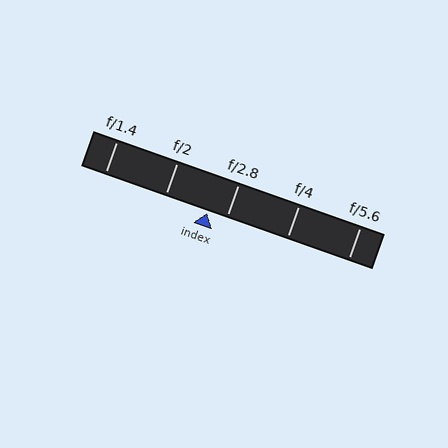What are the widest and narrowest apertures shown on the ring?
The widest aperture shown is f/1.4 and the narrowest is f/5.6.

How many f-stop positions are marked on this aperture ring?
There are 5 f-stop positions marked.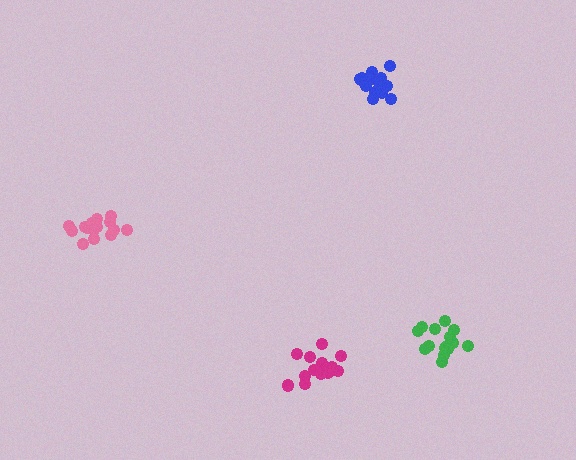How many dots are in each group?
Group 1: 15 dots, Group 2: 15 dots, Group 3: 15 dots, Group 4: 15 dots (60 total).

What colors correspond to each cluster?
The clusters are colored: blue, pink, magenta, green.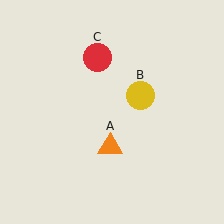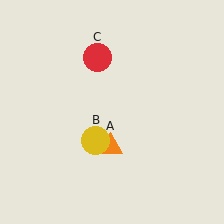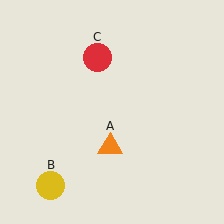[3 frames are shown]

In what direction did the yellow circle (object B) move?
The yellow circle (object B) moved down and to the left.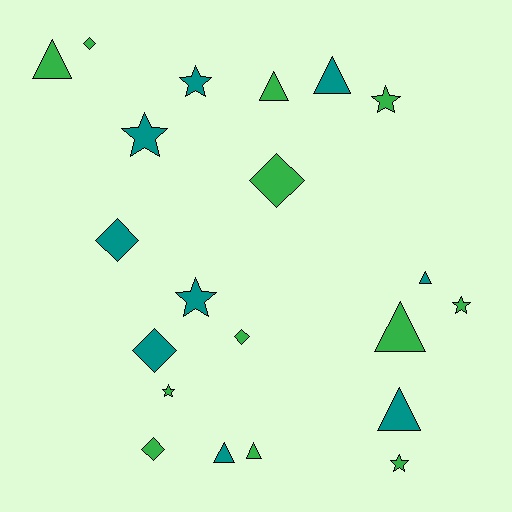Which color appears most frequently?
Green, with 12 objects.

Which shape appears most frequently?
Triangle, with 8 objects.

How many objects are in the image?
There are 21 objects.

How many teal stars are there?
There are 3 teal stars.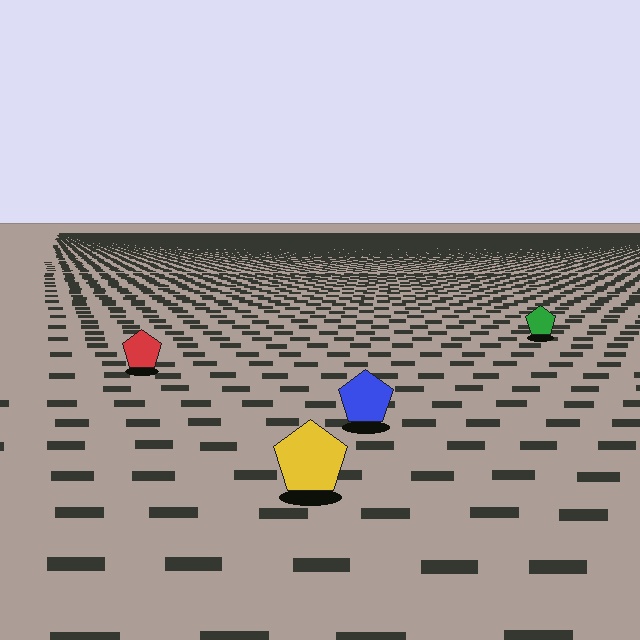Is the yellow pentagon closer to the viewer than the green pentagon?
Yes. The yellow pentagon is closer — you can tell from the texture gradient: the ground texture is coarser near it.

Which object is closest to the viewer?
The yellow pentagon is closest. The texture marks near it are larger and more spread out.